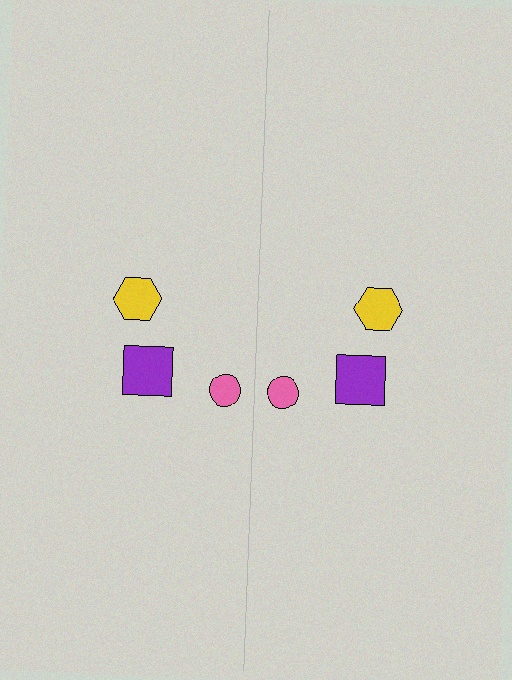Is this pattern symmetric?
Yes, this pattern has bilateral (reflection) symmetry.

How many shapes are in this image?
There are 6 shapes in this image.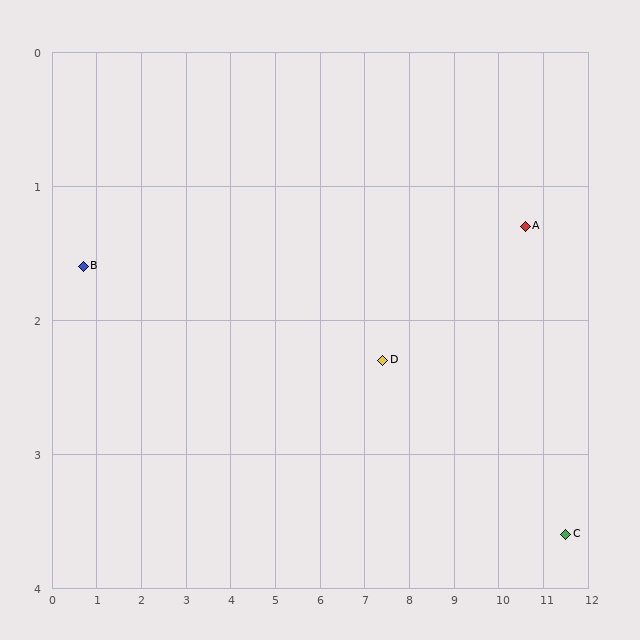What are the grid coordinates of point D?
Point D is at approximately (7.4, 2.3).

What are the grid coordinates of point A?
Point A is at approximately (10.6, 1.3).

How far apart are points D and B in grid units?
Points D and B are about 6.7 grid units apart.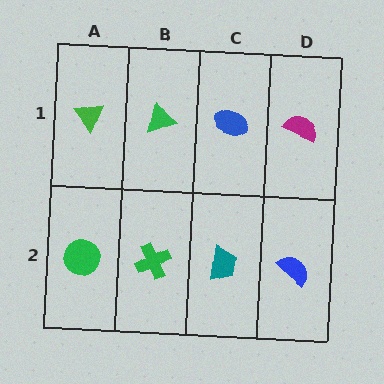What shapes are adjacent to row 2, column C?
A blue ellipse (row 1, column C), a green cross (row 2, column B), a blue semicircle (row 2, column D).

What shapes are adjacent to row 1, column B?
A green cross (row 2, column B), a green triangle (row 1, column A), a blue ellipse (row 1, column C).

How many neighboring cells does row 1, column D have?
2.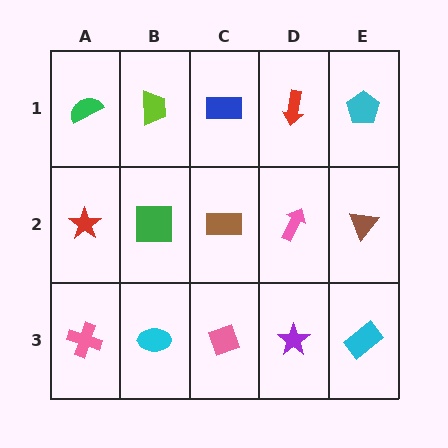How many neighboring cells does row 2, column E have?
3.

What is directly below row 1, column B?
A green square.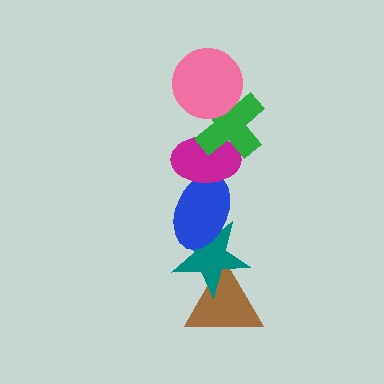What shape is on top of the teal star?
The blue ellipse is on top of the teal star.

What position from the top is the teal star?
The teal star is 5th from the top.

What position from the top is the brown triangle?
The brown triangle is 6th from the top.